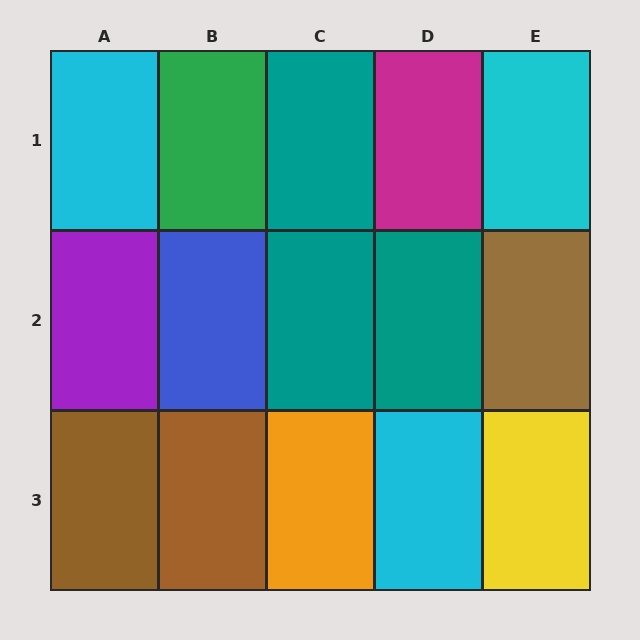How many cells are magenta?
1 cell is magenta.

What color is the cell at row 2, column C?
Teal.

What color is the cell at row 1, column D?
Magenta.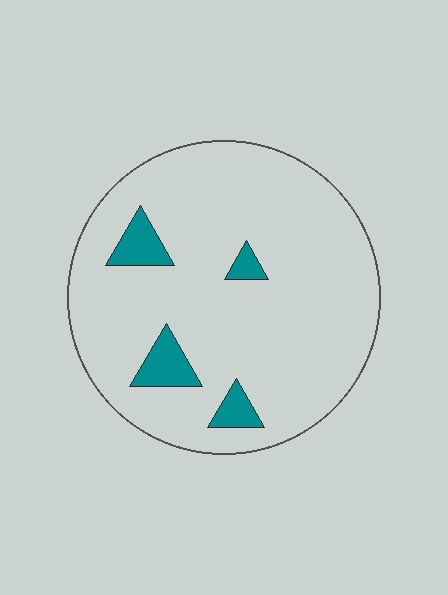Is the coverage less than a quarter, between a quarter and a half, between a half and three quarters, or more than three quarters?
Less than a quarter.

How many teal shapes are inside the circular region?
4.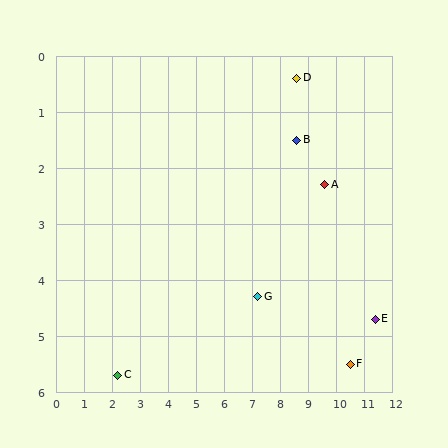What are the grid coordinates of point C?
Point C is at approximately (2.2, 5.7).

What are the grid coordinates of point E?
Point E is at approximately (11.4, 4.7).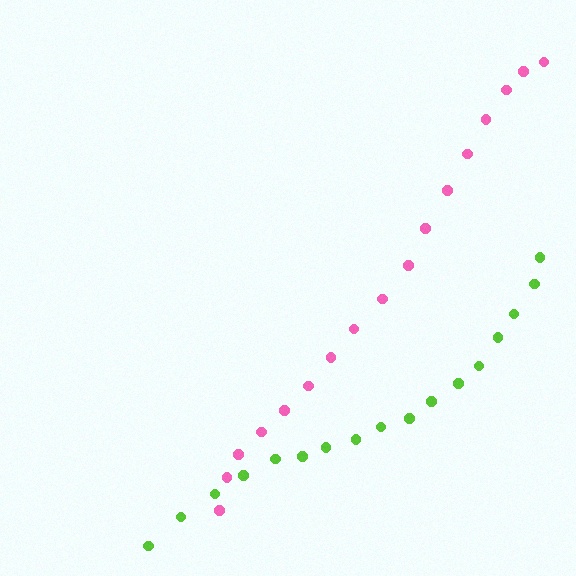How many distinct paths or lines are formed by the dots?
There are 2 distinct paths.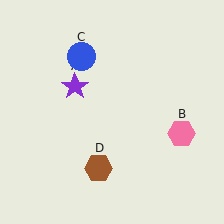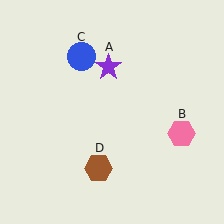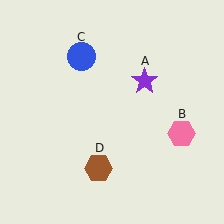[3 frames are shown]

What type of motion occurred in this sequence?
The purple star (object A) rotated clockwise around the center of the scene.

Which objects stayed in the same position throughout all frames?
Pink hexagon (object B) and blue circle (object C) and brown hexagon (object D) remained stationary.